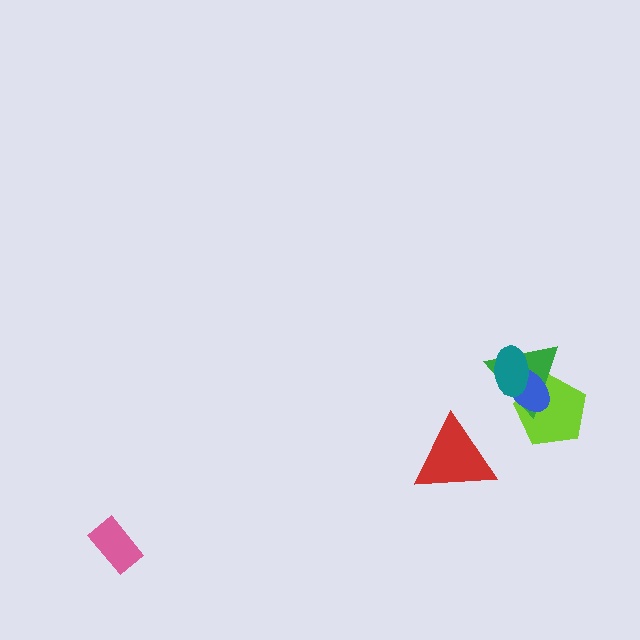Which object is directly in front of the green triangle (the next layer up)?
The blue ellipse is directly in front of the green triangle.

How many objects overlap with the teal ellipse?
3 objects overlap with the teal ellipse.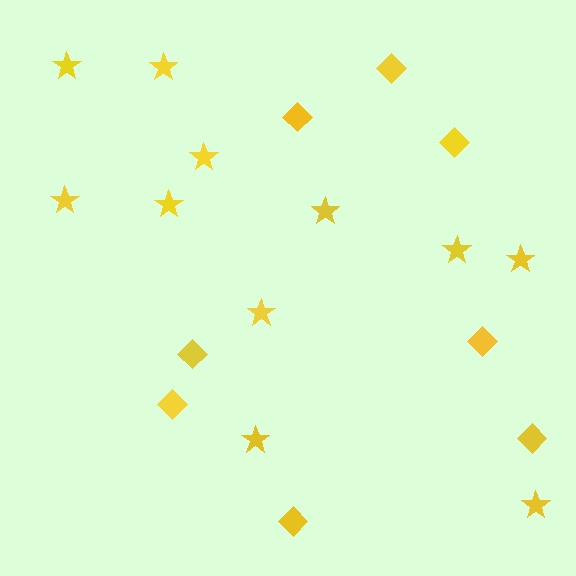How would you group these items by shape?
There are 2 groups: one group of stars (11) and one group of diamonds (8).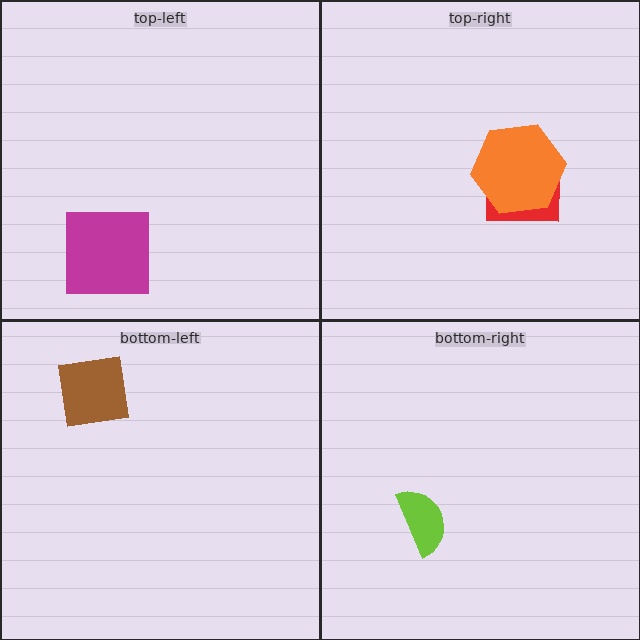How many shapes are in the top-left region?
1.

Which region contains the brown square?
The bottom-left region.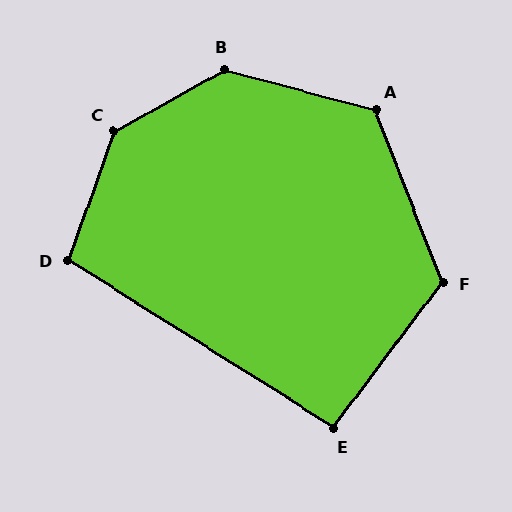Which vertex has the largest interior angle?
C, at approximately 139 degrees.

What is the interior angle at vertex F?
Approximately 122 degrees (obtuse).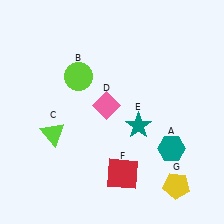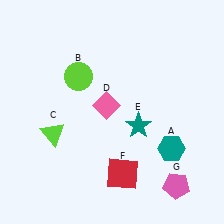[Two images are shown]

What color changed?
The pentagon (G) changed from yellow in Image 1 to pink in Image 2.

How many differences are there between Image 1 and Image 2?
There is 1 difference between the two images.